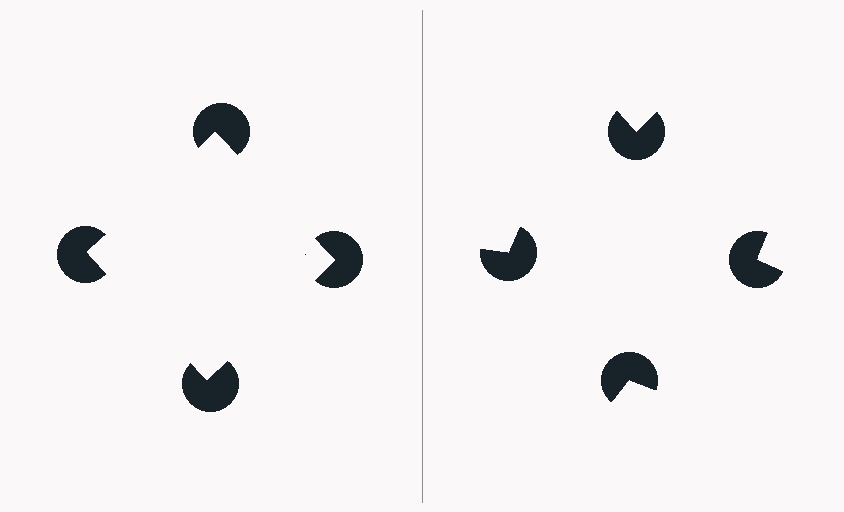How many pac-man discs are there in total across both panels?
8 — 4 on each side.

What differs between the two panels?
The pac-man discs are positioned identically on both sides; only the wedge orientations differ. On the left they align to a square; on the right they are misaligned.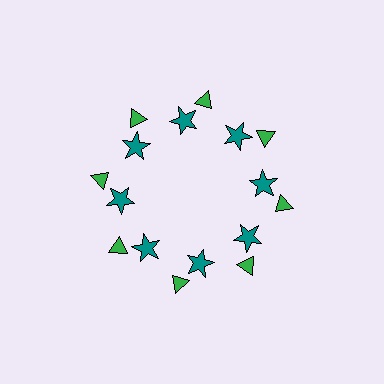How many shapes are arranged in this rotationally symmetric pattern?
There are 16 shapes, arranged in 8 groups of 2.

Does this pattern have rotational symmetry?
Yes, this pattern has 8-fold rotational symmetry. It looks the same after rotating 45 degrees around the center.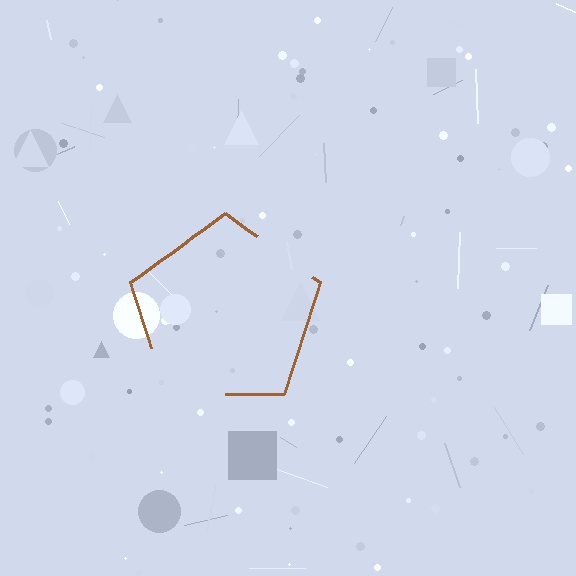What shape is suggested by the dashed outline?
The dashed outline suggests a pentagon.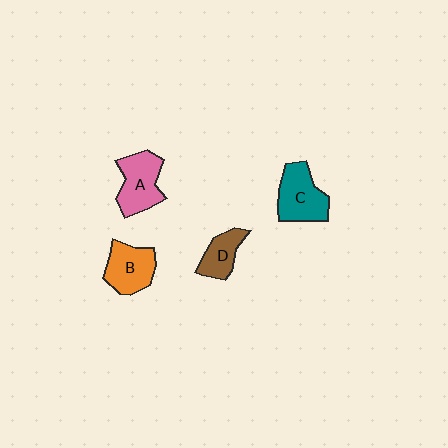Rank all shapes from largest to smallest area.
From largest to smallest: C (teal), A (pink), B (orange), D (brown).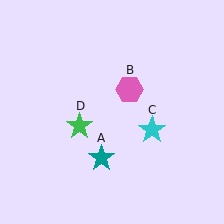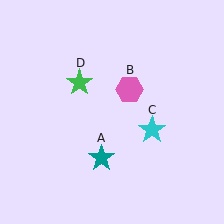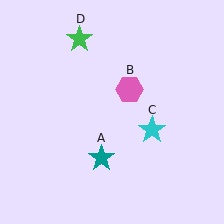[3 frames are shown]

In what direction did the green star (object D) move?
The green star (object D) moved up.